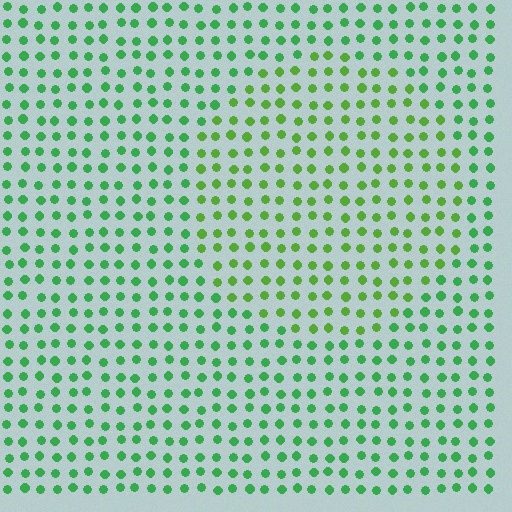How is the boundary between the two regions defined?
The boundary is defined purely by a slight shift in hue (about 29 degrees). Spacing, size, and orientation are identical on both sides.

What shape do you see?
I see a circle.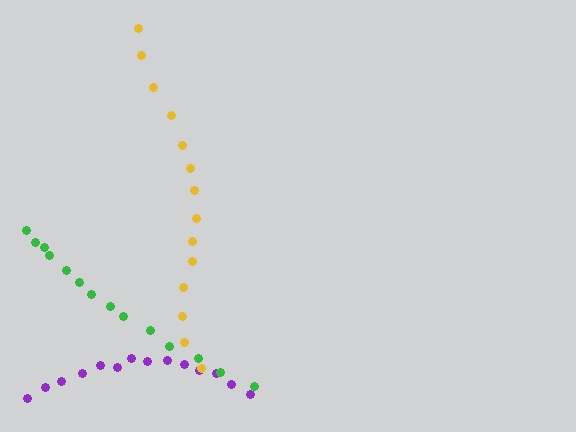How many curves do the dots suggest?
There are 3 distinct paths.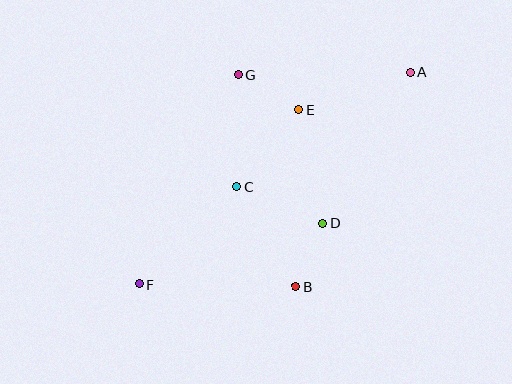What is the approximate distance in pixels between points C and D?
The distance between C and D is approximately 93 pixels.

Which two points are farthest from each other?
Points A and F are farthest from each other.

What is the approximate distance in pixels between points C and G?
The distance between C and G is approximately 112 pixels.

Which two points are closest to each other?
Points B and D are closest to each other.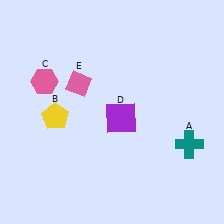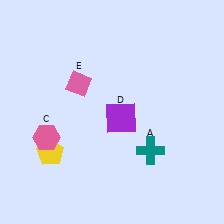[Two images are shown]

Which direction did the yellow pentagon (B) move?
The yellow pentagon (B) moved down.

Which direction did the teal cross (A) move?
The teal cross (A) moved left.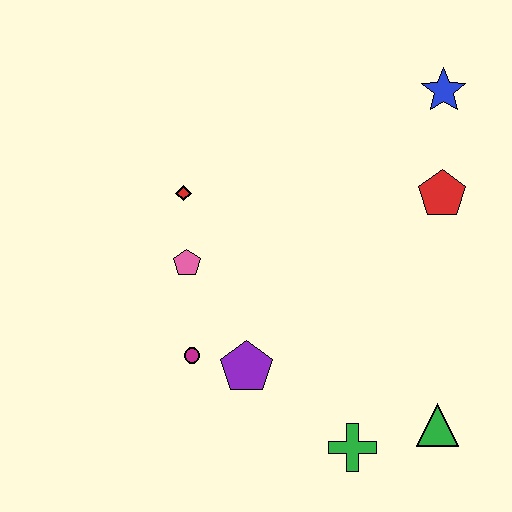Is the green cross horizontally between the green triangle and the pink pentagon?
Yes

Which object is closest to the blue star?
The red pentagon is closest to the blue star.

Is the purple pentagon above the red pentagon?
No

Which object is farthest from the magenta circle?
The blue star is farthest from the magenta circle.